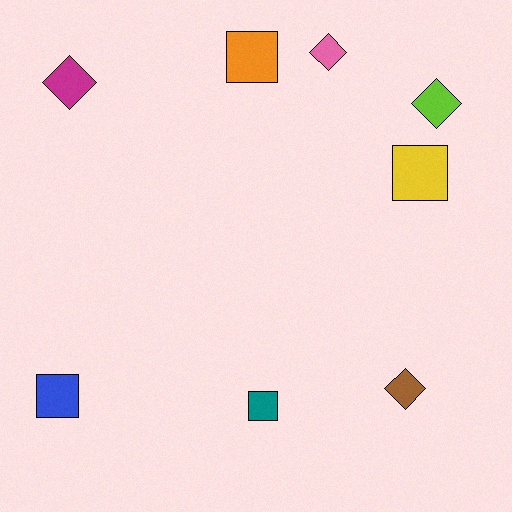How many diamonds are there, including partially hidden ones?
There are 4 diamonds.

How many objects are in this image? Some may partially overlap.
There are 8 objects.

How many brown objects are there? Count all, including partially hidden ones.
There is 1 brown object.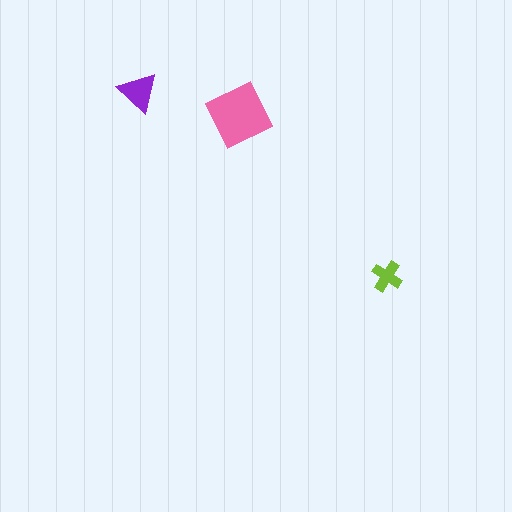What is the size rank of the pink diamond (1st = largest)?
1st.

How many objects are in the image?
There are 3 objects in the image.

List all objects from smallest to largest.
The lime cross, the purple triangle, the pink diamond.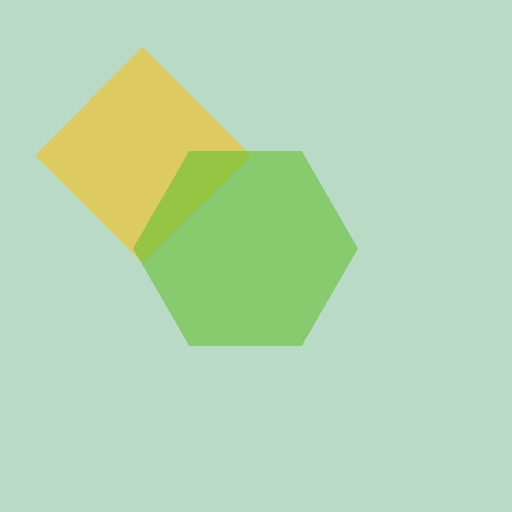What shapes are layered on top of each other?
The layered shapes are: a yellow diamond, a lime hexagon.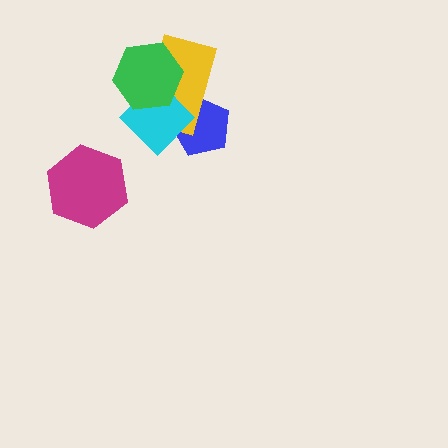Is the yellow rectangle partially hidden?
Yes, it is partially covered by another shape.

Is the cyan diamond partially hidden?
Yes, it is partially covered by another shape.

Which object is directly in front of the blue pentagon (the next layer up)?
The yellow rectangle is directly in front of the blue pentagon.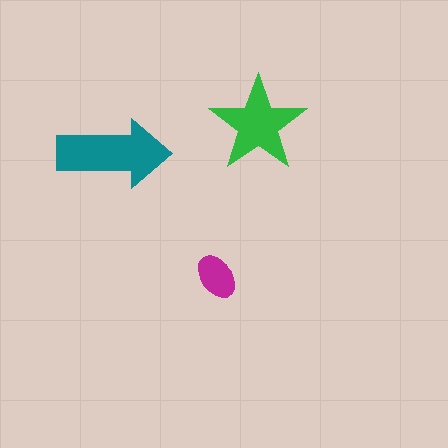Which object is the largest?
The teal arrow.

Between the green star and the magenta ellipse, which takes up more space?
The green star.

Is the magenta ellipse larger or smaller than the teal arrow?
Smaller.